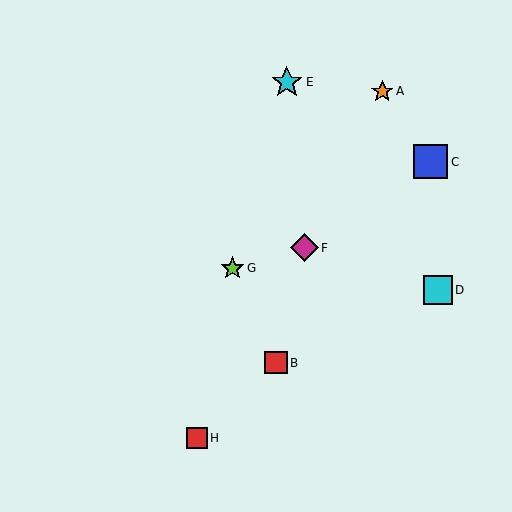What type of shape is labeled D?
Shape D is a cyan square.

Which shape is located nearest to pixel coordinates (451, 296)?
The cyan square (labeled D) at (438, 290) is nearest to that location.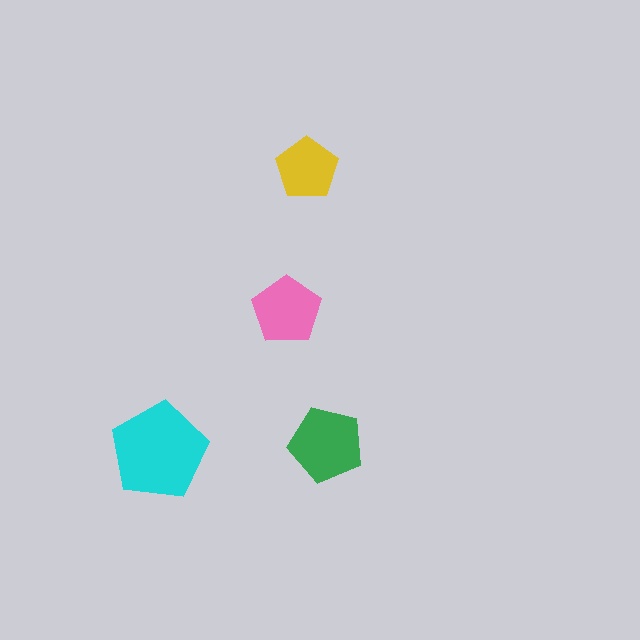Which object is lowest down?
The cyan pentagon is bottommost.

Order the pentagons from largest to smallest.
the cyan one, the green one, the pink one, the yellow one.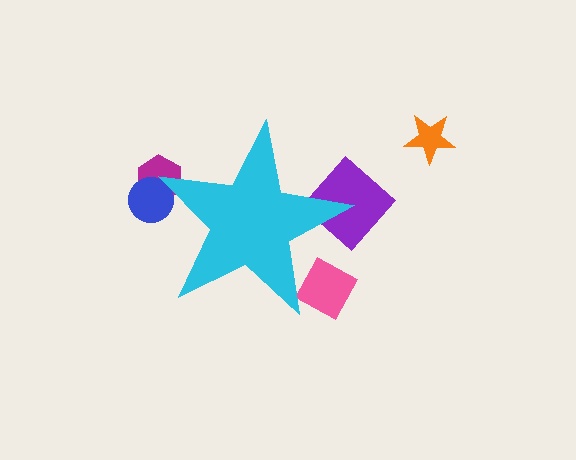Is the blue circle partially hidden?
Yes, the blue circle is partially hidden behind the cyan star.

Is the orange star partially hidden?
No, the orange star is fully visible.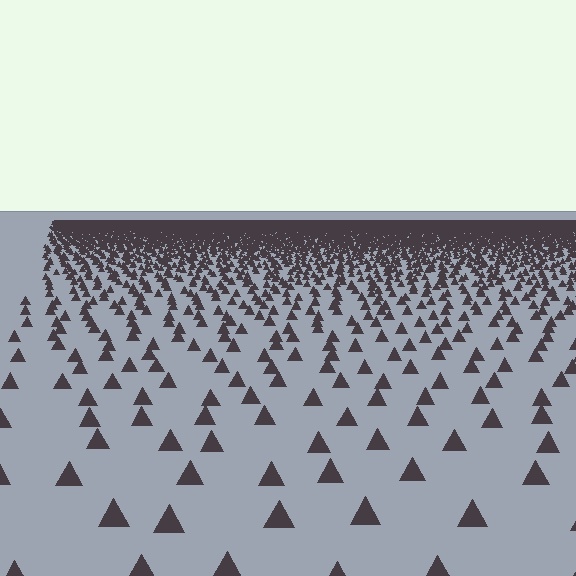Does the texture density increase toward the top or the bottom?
Density increases toward the top.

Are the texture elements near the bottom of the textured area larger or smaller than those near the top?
Larger. Near the bottom, elements are closer to the viewer and appear at a bigger on-screen size.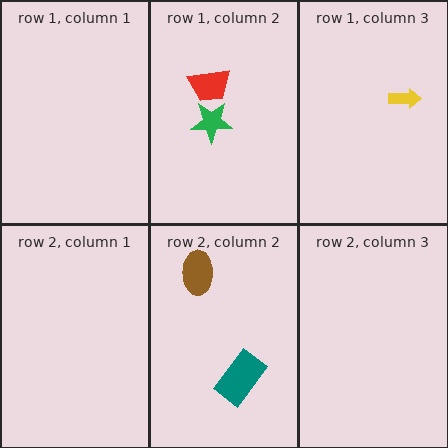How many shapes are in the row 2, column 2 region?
2.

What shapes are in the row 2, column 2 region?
The teal rectangle, the brown ellipse.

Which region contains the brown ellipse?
The row 2, column 2 region.